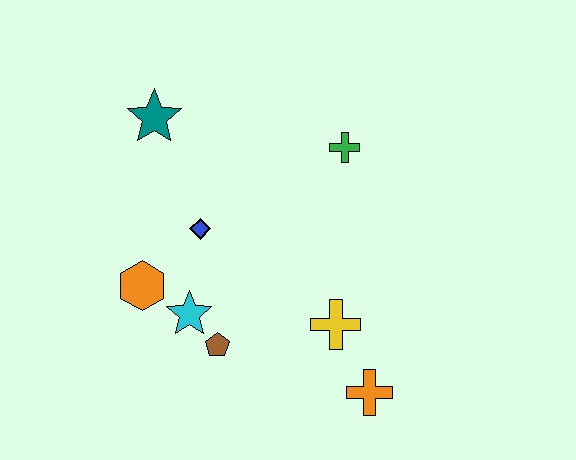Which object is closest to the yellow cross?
The orange cross is closest to the yellow cross.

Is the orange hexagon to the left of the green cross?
Yes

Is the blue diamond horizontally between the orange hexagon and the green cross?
Yes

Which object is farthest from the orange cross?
The teal star is farthest from the orange cross.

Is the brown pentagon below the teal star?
Yes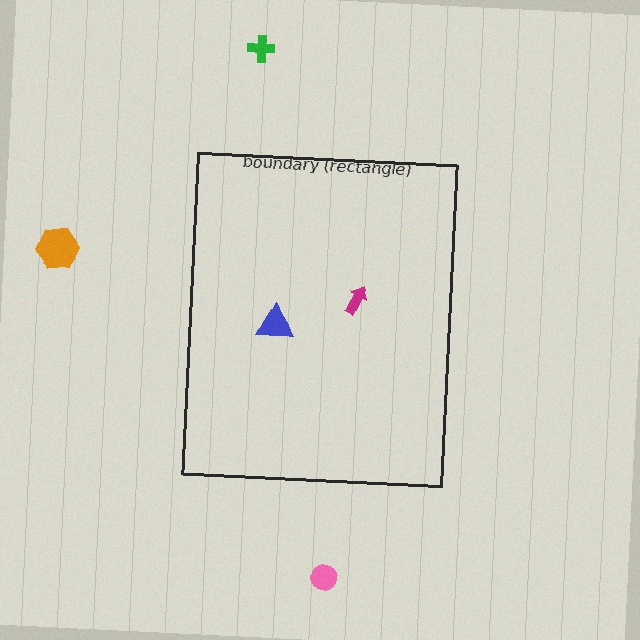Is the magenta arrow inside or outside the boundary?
Inside.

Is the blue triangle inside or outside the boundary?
Inside.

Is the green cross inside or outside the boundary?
Outside.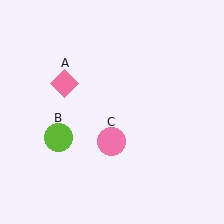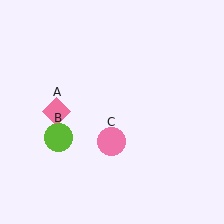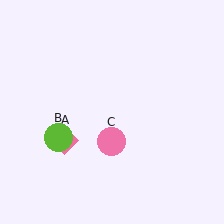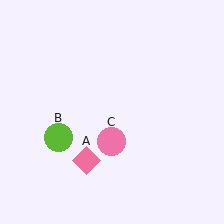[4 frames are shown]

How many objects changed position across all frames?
1 object changed position: pink diamond (object A).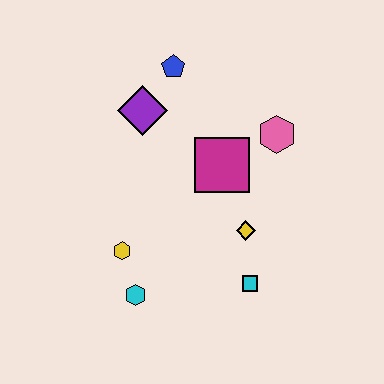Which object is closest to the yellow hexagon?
The cyan hexagon is closest to the yellow hexagon.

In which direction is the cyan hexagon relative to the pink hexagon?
The cyan hexagon is below the pink hexagon.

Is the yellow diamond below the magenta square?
Yes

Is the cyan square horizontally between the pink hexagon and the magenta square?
Yes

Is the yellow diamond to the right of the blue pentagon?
Yes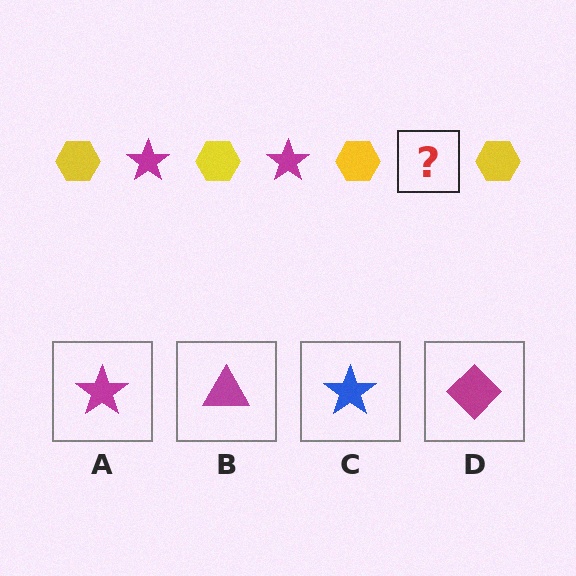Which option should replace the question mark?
Option A.